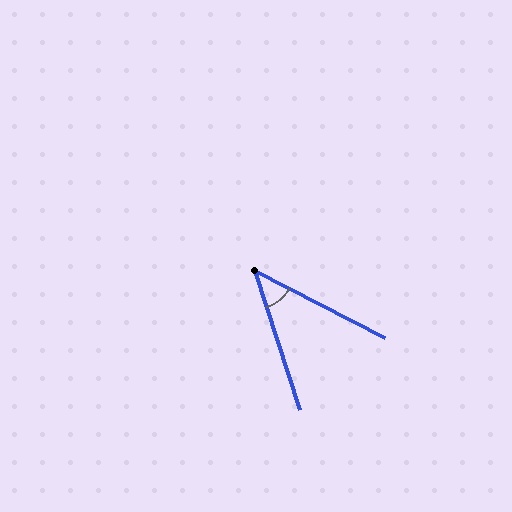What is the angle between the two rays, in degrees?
Approximately 45 degrees.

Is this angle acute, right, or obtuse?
It is acute.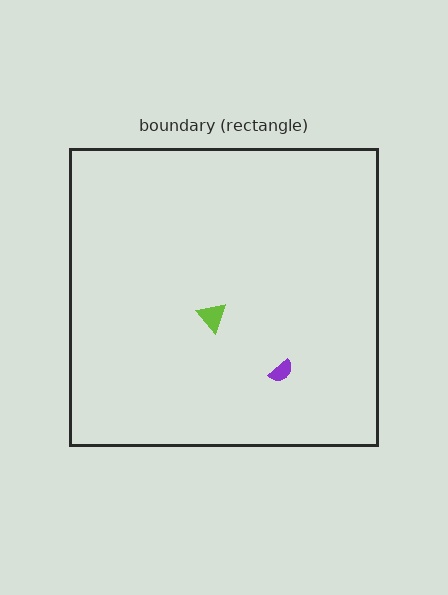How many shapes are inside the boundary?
2 inside, 0 outside.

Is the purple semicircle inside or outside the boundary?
Inside.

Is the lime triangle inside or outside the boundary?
Inside.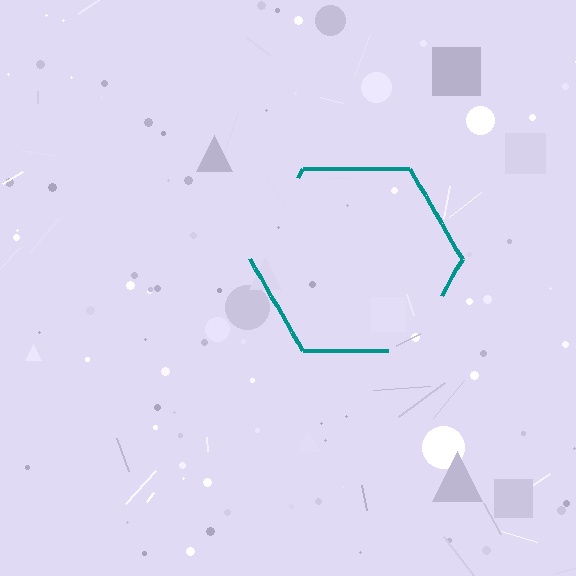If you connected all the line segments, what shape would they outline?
They would outline a hexagon.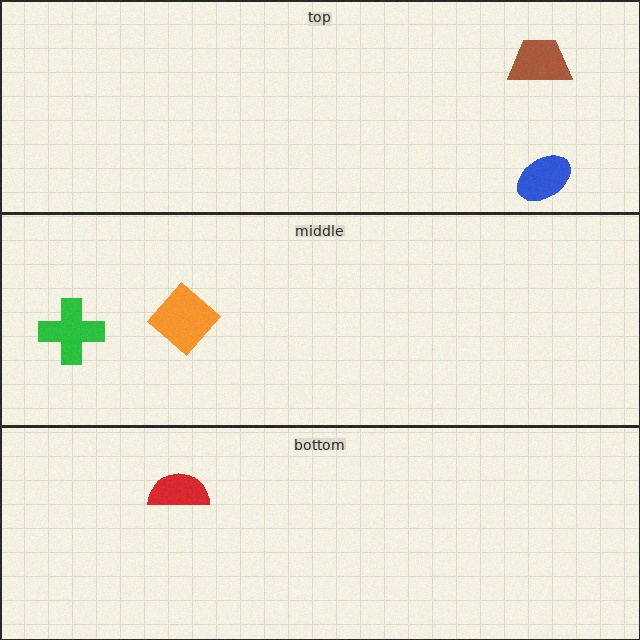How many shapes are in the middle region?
2.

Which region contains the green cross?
The middle region.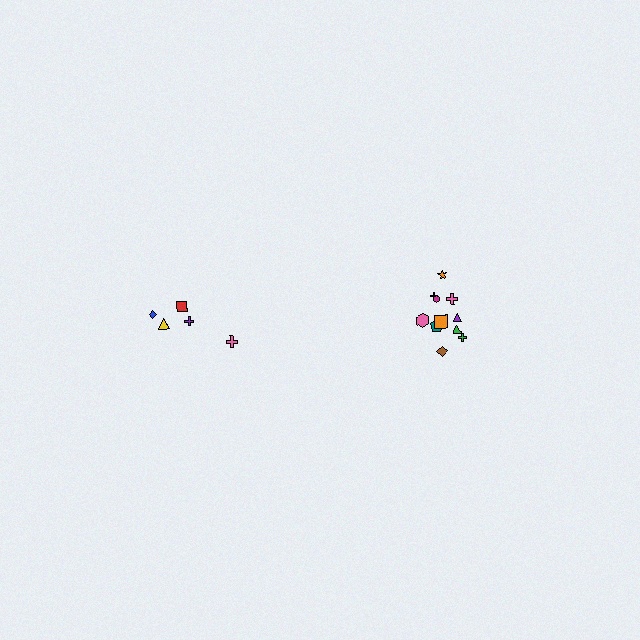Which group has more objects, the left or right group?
The right group.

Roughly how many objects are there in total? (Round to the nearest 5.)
Roughly 15 objects in total.